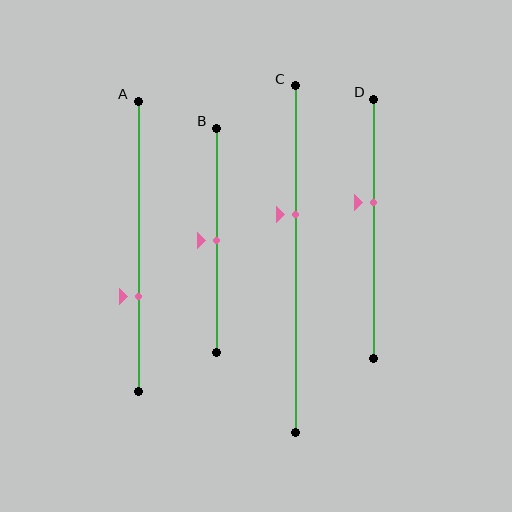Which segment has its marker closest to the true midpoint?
Segment B has its marker closest to the true midpoint.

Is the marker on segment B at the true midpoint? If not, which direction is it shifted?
Yes, the marker on segment B is at the true midpoint.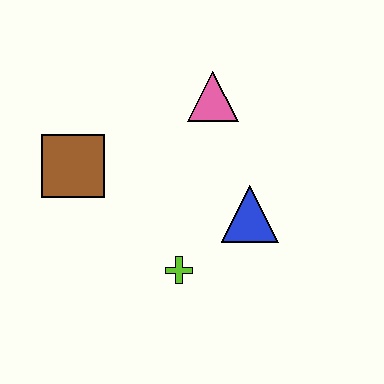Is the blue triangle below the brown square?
Yes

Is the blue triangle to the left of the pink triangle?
No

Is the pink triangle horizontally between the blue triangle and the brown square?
Yes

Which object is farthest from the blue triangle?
The brown square is farthest from the blue triangle.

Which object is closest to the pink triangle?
The blue triangle is closest to the pink triangle.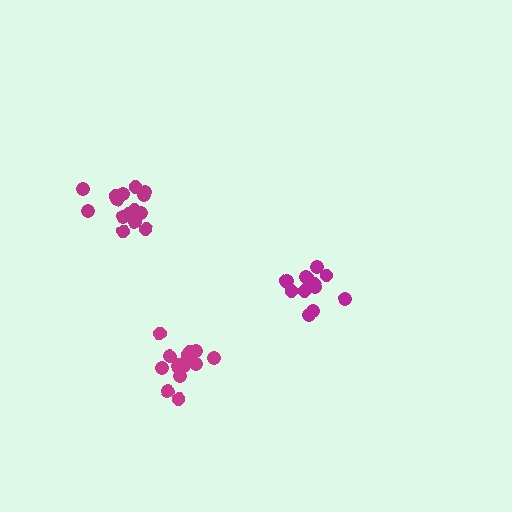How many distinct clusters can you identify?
There are 3 distinct clusters.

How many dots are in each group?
Group 1: 13 dots, Group 2: 15 dots, Group 3: 15 dots (43 total).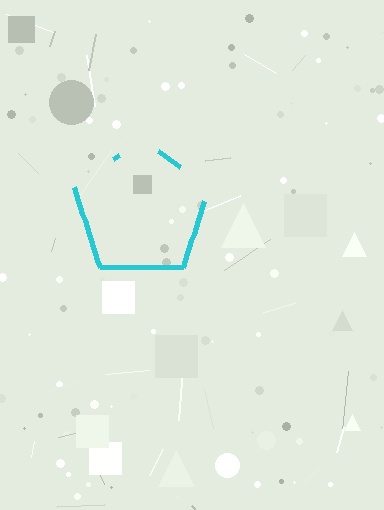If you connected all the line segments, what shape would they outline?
They would outline a pentagon.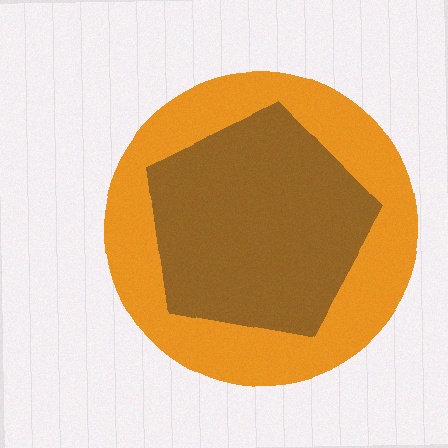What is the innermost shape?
The brown pentagon.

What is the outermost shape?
The orange circle.